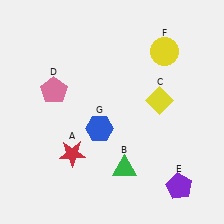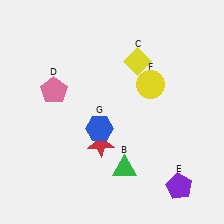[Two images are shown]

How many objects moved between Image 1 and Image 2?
3 objects moved between the two images.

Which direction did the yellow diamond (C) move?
The yellow diamond (C) moved up.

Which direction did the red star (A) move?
The red star (A) moved right.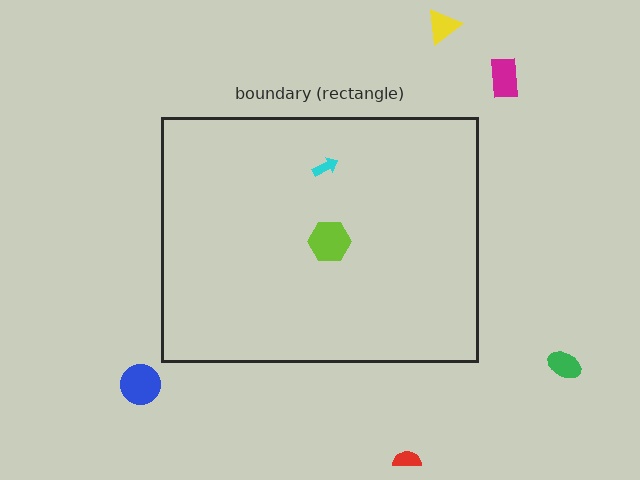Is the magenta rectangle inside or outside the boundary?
Outside.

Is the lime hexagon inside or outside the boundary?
Inside.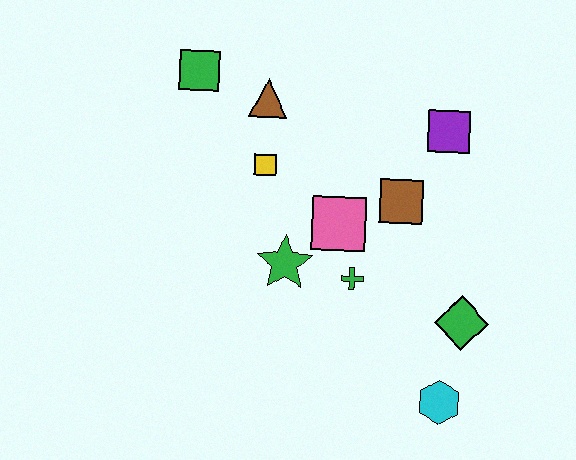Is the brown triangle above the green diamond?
Yes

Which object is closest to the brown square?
The pink square is closest to the brown square.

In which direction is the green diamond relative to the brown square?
The green diamond is below the brown square.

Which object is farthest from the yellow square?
The cyan hexagon is farthest from the yellow square.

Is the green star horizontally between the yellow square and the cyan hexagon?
Yes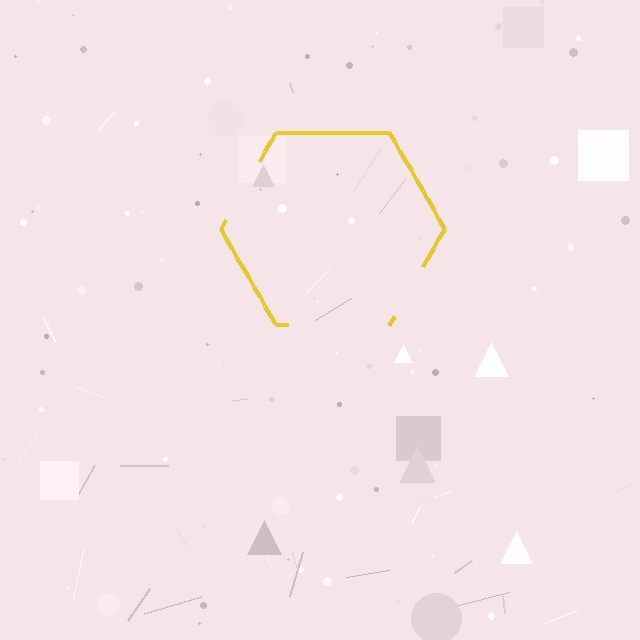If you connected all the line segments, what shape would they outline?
They would outline a hexagon.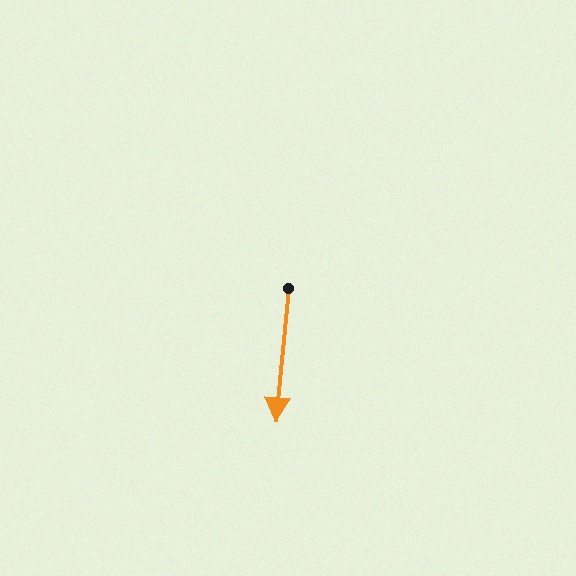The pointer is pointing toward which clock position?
Roughly 6 o'clock.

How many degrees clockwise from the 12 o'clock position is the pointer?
Approximately 185 degrees.